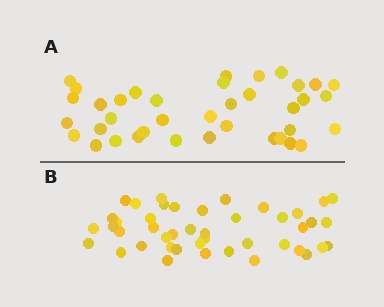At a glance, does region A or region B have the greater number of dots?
Region B (the bottom region) has more dots.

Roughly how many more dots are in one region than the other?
Region B has about 6 more dots than region A.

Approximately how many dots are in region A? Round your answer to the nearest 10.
About 40 dots. (The exact count is 38, which rounds to 40.)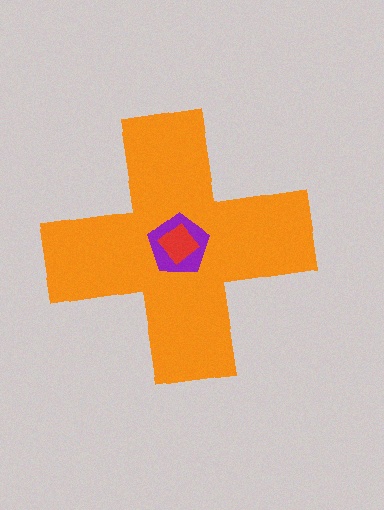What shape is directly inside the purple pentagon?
The red diamond.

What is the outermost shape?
The orange cross.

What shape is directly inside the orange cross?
The purple pentagon.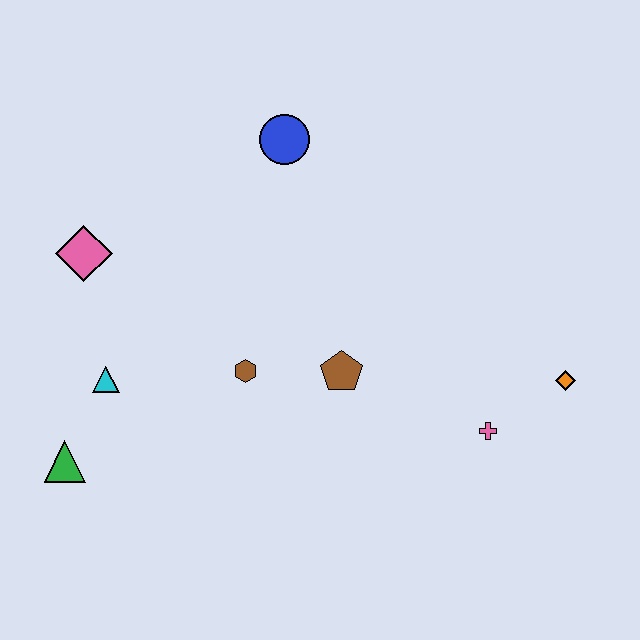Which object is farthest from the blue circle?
The green triangle is farthest from the blue circle.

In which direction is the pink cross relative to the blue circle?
The pink cross is below the blue circle.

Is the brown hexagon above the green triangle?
Yes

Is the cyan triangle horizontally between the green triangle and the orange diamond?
Yes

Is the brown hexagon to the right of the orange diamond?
No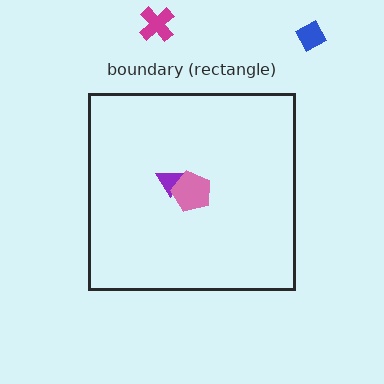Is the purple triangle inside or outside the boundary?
Inside.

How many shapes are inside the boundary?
2 inside, 2 outside.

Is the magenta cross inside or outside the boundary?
Outside.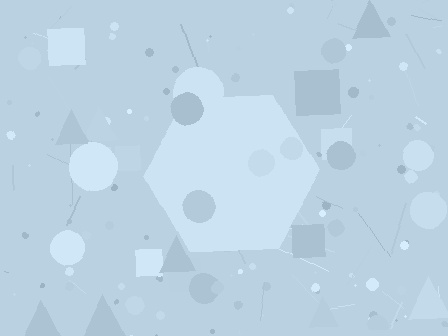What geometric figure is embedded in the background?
A hexagon is embedded in the background.